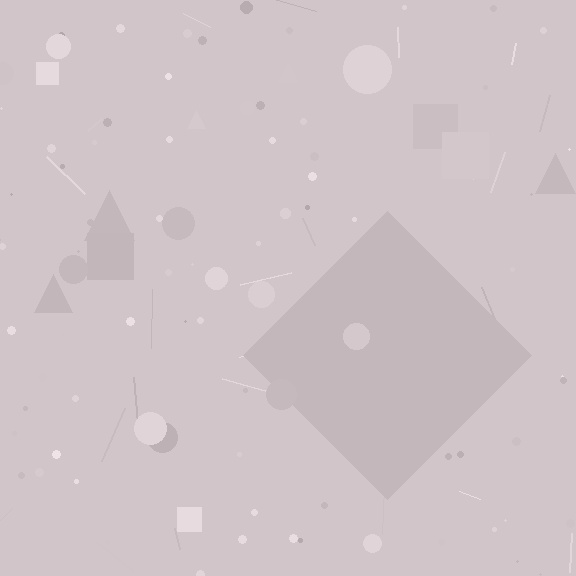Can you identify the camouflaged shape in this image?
The camouflaged shape is a diamond.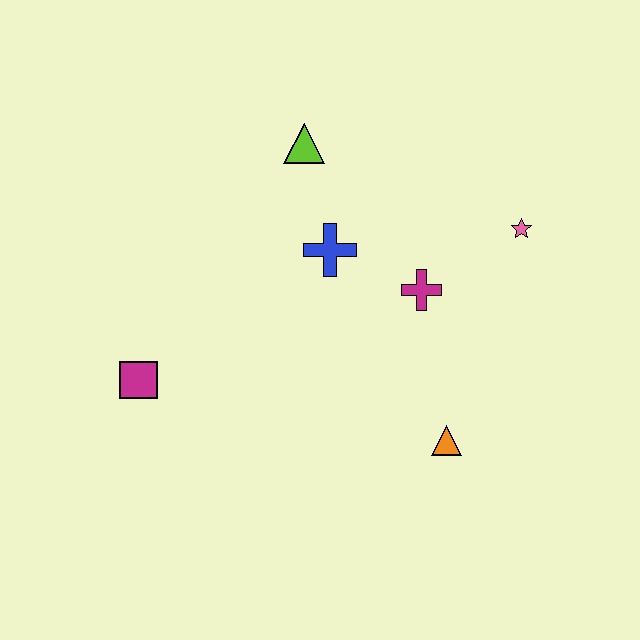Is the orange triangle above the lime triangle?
No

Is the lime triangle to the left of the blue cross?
Yes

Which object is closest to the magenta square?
The blue cross is closest to the magenta square.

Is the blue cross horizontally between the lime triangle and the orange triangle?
Yes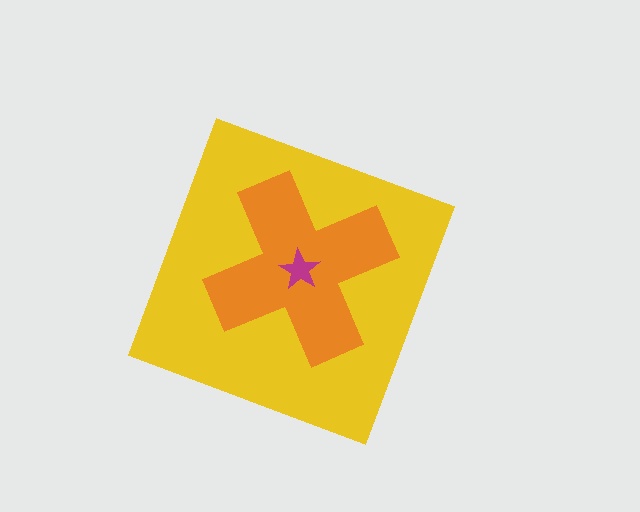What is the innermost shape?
The magenta star.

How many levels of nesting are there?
3.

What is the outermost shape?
The yellow diamond.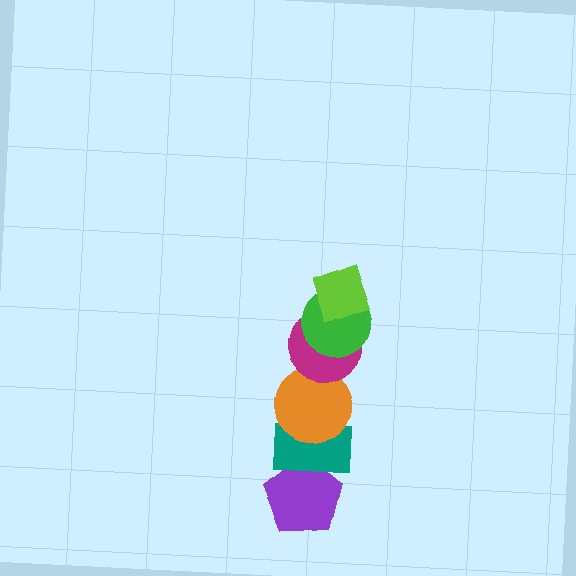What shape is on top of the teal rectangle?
The orange circle is on top of the teal rectangle.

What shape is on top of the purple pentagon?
The teal rectangle is on top of the purple pentagon.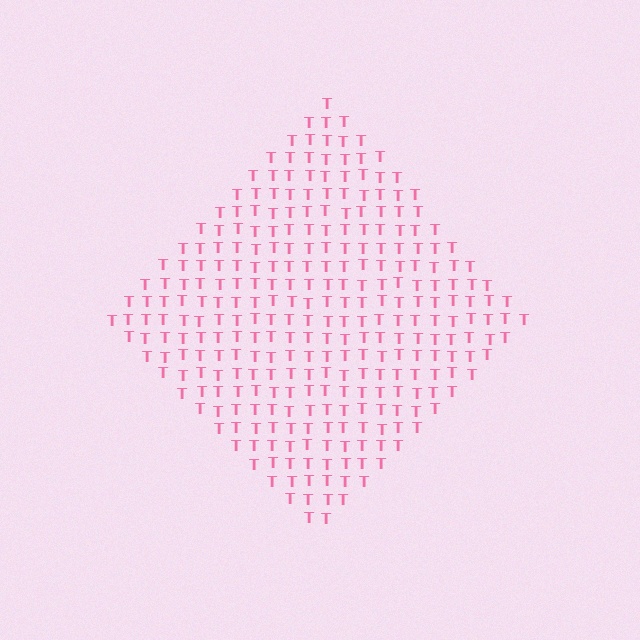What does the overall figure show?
The overall figure shows a diamond.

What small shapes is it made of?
It is made of small letter T's.